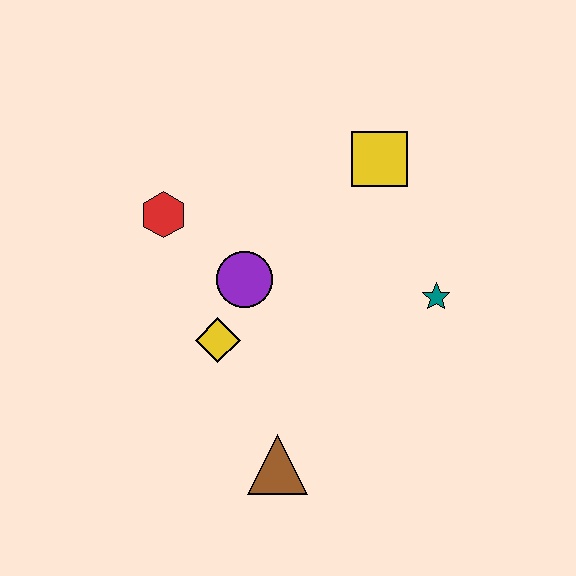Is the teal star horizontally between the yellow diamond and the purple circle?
No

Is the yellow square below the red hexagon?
No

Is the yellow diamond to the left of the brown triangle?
Yes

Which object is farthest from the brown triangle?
The yellow square is farthest from the brown triangle.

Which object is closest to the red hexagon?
The purple circle is closest to the red hexagon.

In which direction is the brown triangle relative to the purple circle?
The brown triangle is below the purple circle.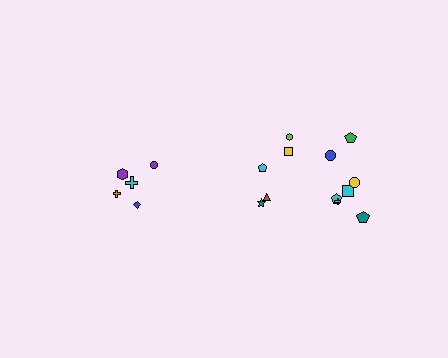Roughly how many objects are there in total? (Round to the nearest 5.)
Roughly 15 objects in total.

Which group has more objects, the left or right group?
The right group.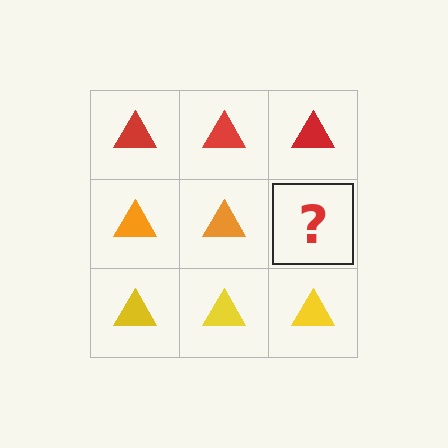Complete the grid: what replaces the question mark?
The question mark should be replaced with an orange triangle.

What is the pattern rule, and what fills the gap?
The rule is that each row has a consistent color. The gap should be filled with an orange triangle.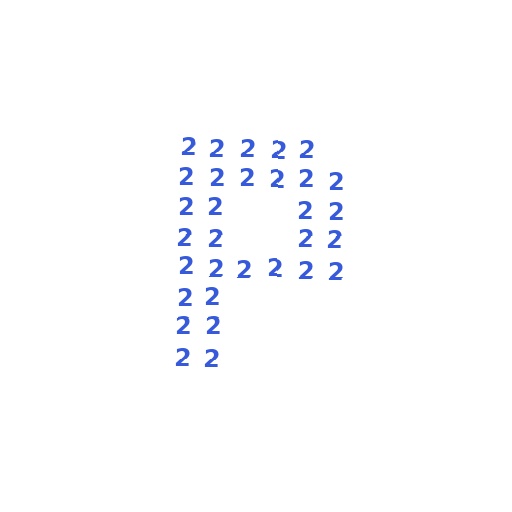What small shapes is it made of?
It is made of small digit 2's.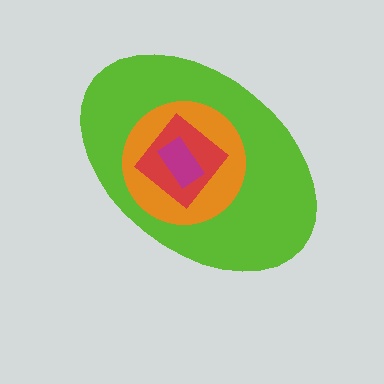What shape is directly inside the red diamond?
The magenta rectangle.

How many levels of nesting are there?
4.